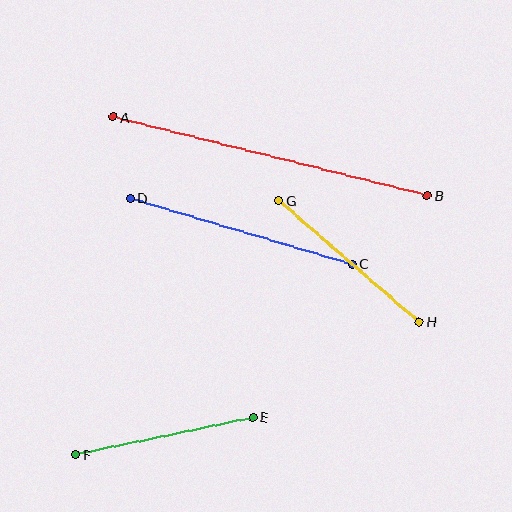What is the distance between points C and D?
The distance is approximately 231 pixels.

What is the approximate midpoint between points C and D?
The midpoint is at approximately (241, 231) pixels.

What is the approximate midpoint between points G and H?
The midpoint is at approximately (349, 261) pixels.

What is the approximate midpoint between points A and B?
The midpoint is at approximately (270, 156) pixels.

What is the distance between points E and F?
The distance is approximately 181 pixels.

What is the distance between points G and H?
The distance is approximately 185 pixels.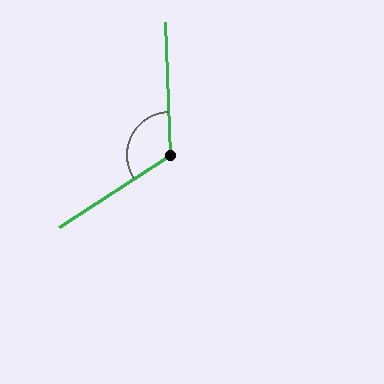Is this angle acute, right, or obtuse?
It is obtuse.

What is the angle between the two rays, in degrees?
Approximately 121 degrees.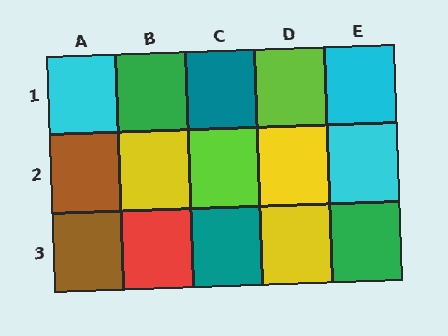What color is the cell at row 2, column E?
Cyan.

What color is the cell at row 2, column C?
Lime.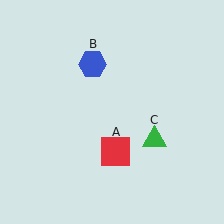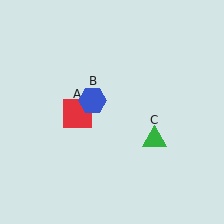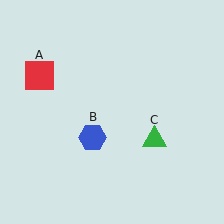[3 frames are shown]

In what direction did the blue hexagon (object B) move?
The blue hexagon (object B) moved down.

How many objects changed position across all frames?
2 objects changed position: red square (object A), blue hexagon (object B).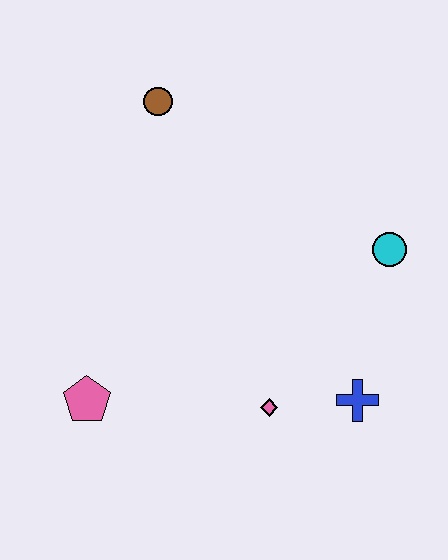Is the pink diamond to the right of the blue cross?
No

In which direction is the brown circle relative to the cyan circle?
The brown circle is to the left of the cyan circle.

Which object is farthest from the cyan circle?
The pink pentagon is farthest from the cyan circle.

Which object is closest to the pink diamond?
The blue cross is closest to the pink diamond.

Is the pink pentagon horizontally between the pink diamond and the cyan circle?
No